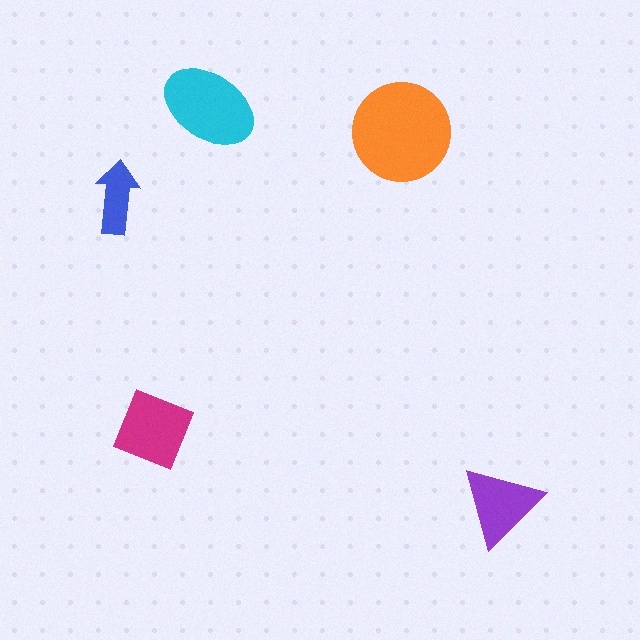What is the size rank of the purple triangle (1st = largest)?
4th.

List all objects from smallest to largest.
The blue arrow, the purple triangle, the magenta square, the cyan ellipse, the orange circle.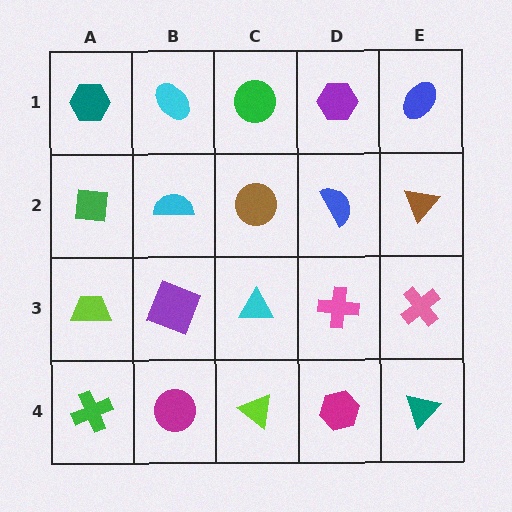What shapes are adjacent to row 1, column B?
A cyan semicircle (row 2, column B), a teal hexagon (row 1, column A), a green circle (row 1, column C).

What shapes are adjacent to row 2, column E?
A blue ellipse (row 1, column E), a pink cross (row 3, column E), a blue semicircle (row 2, column D).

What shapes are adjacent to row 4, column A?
A lime trapezoid (row 3, column A), a magenta circle (row 4, column B).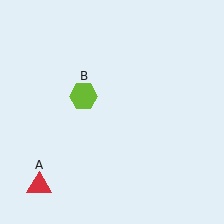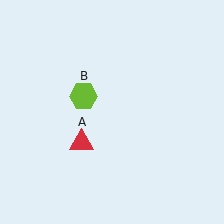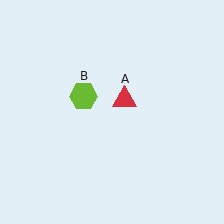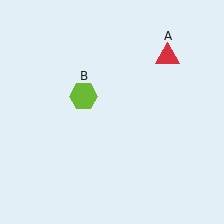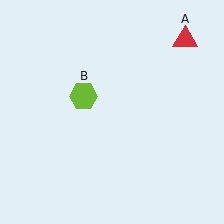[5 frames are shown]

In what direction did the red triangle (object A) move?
The red triangle (object A) moved up and to the right.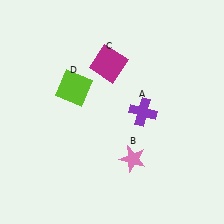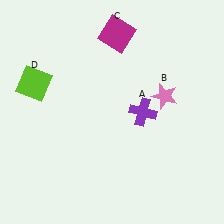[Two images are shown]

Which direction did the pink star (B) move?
The pink star (B) moved up.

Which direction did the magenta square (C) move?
The magenta square (C) moved up.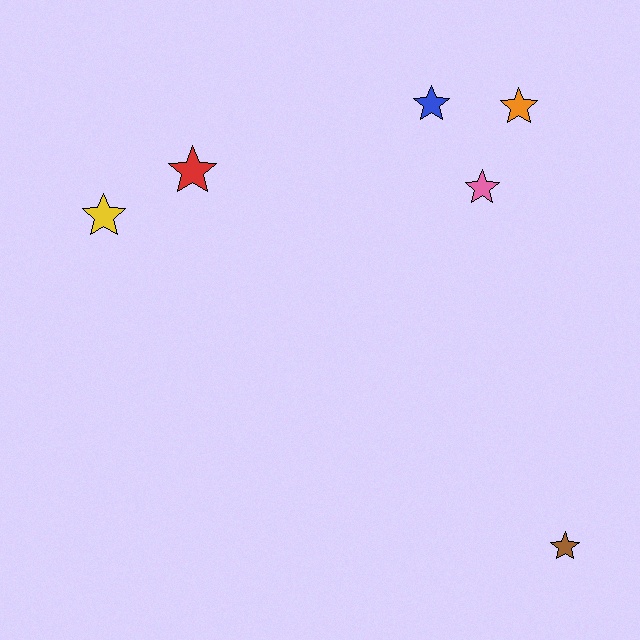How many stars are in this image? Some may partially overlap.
There are 6 stars.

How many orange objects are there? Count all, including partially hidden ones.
There is 1 orange object.